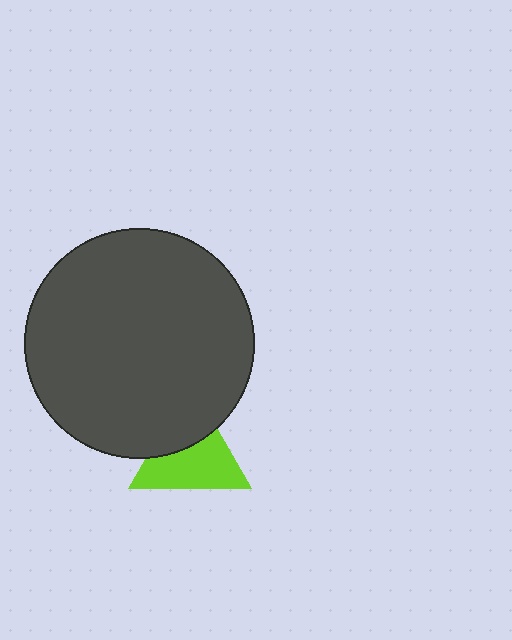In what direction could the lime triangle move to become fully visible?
The lime triangle could move down. That would shift it out from behind the dark gray circle entirely.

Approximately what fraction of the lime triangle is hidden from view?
Roughly 36% of the lime triangle is hidden behind the dark gray circle.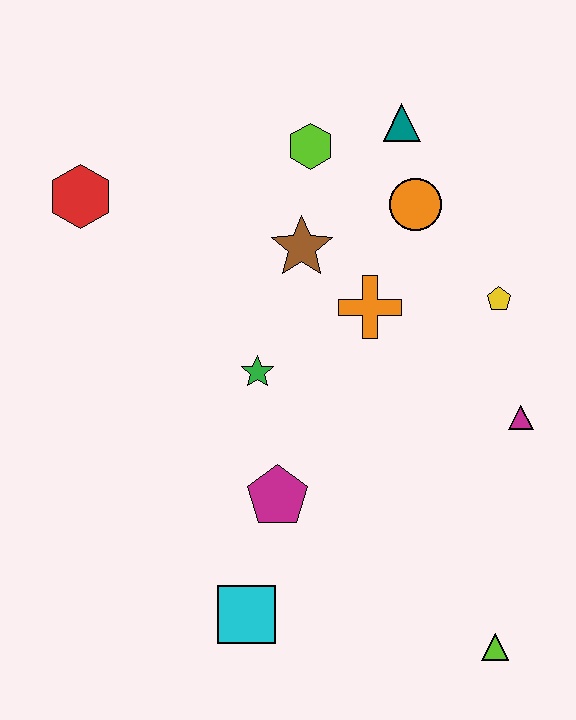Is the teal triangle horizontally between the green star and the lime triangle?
Yes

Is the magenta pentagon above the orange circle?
No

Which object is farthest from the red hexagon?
The lime triangle is farthest from the red hexagon.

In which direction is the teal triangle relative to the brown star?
The teal triangle is above the brown star.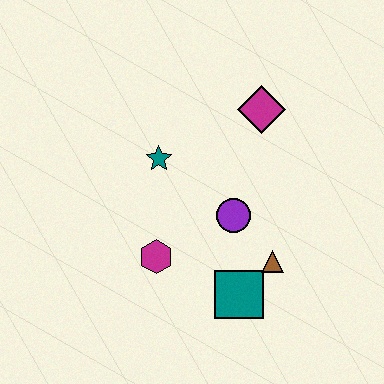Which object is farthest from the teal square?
The magenta diamond is farthest from the teal square.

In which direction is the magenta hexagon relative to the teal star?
The magenta hexagon is below the teal star.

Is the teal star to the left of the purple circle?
Yes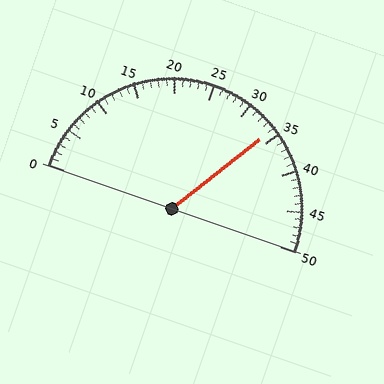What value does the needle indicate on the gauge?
The needle indicates approximately 34.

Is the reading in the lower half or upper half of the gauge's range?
The reading is in the upper half of the range (0 to 50).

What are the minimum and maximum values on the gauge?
The gauge ranges from 0 to 50.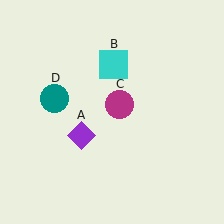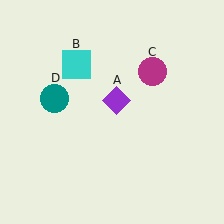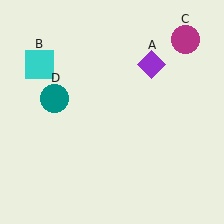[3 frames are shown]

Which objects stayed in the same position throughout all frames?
Teal circle (object D) remained stationary.